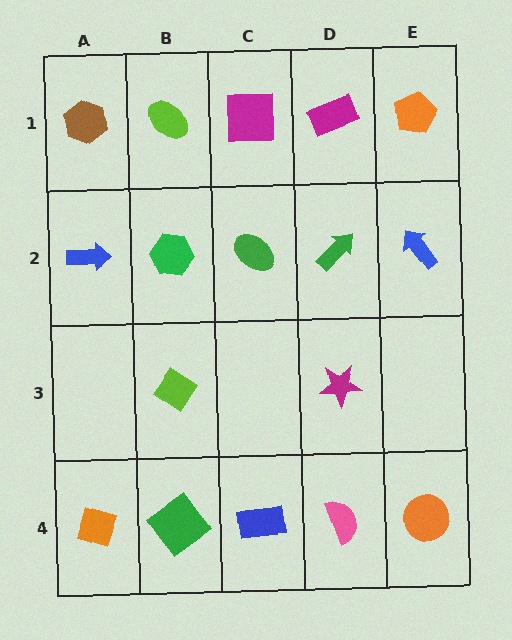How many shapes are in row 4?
5 shapes.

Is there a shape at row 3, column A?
No, that cell is empty.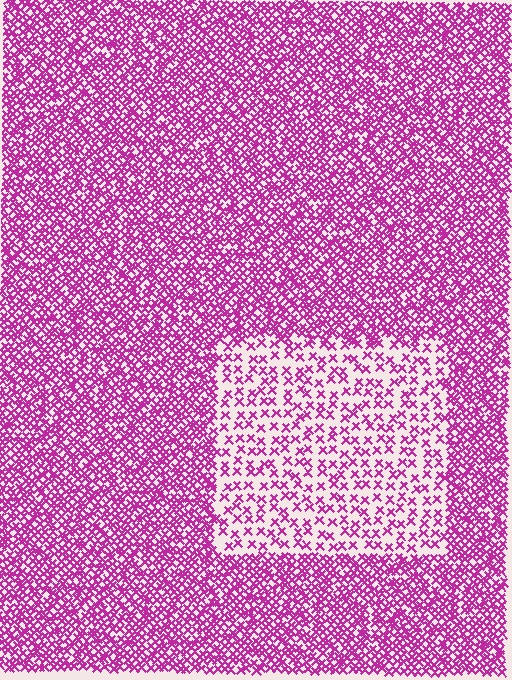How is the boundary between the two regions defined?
The boundary is defined by a change in element density (approximately 2.4x ratio). All elements are the same color, size, and shape.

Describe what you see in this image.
The image contains small magenta elements arranged at two different densities. A rectangle-shaped region is visible where the elements are less densely packed than the surrounding area.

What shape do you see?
I see a rectangle.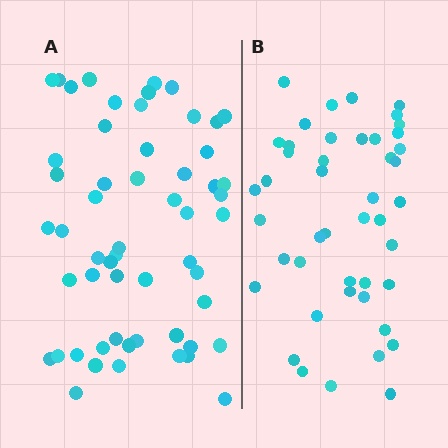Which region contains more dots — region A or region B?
Region A (the left region) has more dots.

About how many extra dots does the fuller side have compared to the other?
Region A has roughly 12 or so more dots than region B.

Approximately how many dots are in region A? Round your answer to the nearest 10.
About 60 dots. (The exact count is 56, which rounds to 60.)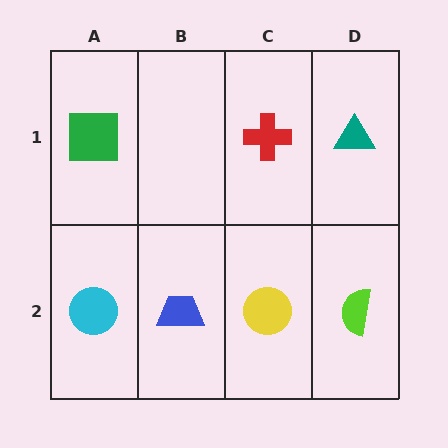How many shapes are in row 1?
3 shapes.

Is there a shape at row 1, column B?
No, that cell is empty.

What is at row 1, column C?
A red cross.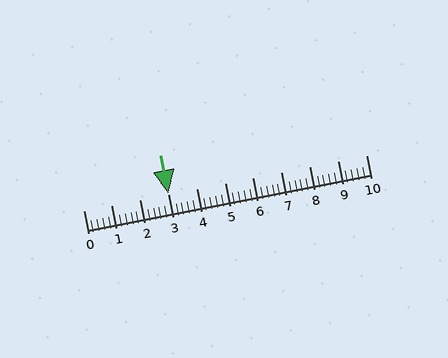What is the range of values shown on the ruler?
The ruler shows values from 0 to 10.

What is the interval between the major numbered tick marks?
The major tick marks are spaced 1 units apart.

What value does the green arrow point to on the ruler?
The green arrow points to approximately 3.0.